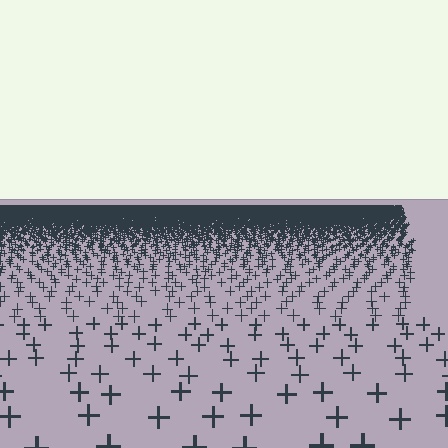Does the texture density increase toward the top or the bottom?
Density increases toward the top.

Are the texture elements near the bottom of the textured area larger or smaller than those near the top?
Larger. Near the bottom, elements are closer to the viewer and appear at a bigger on-screen size.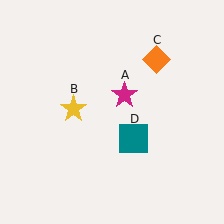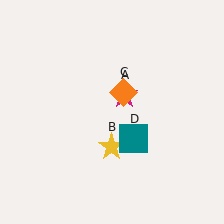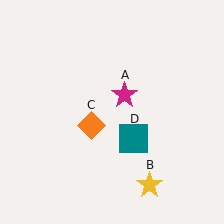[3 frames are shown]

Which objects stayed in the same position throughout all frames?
Magenta star (object A) and teal square (object D) remained stationary.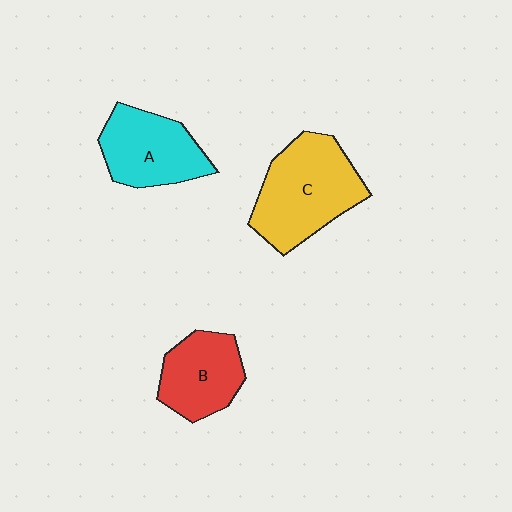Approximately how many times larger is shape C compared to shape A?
Approximately 1.3 times.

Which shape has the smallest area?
Shape B (red).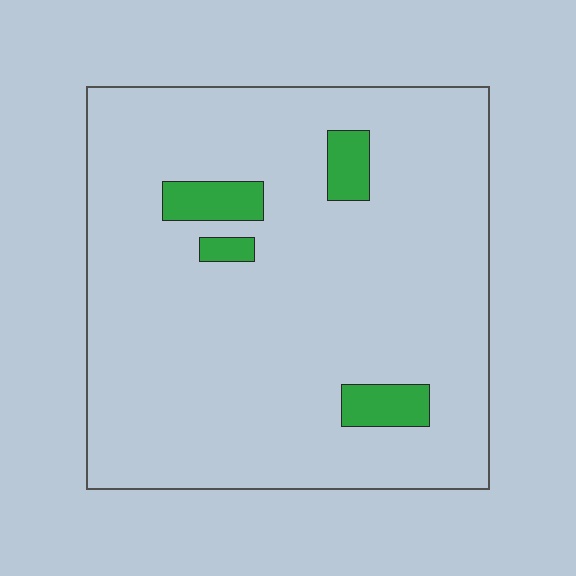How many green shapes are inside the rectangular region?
4.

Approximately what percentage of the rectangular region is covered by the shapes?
Approximately 10%.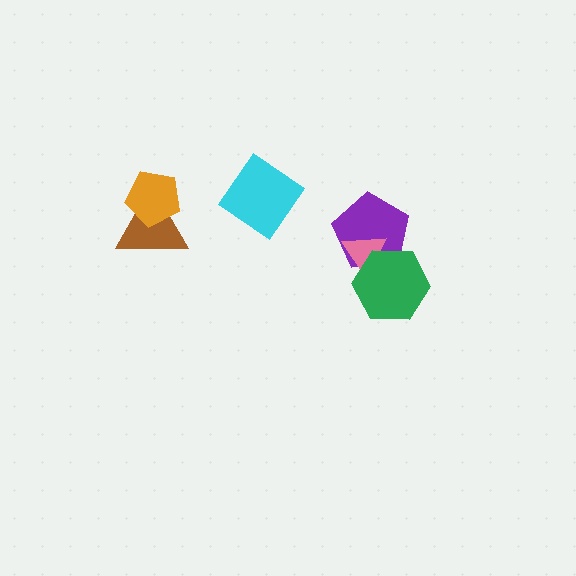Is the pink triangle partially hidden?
Yes, it is partially covered by another shape.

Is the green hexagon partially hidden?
No, no other shape covers it.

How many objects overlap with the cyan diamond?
0 objects overlap with the cyan diamond.